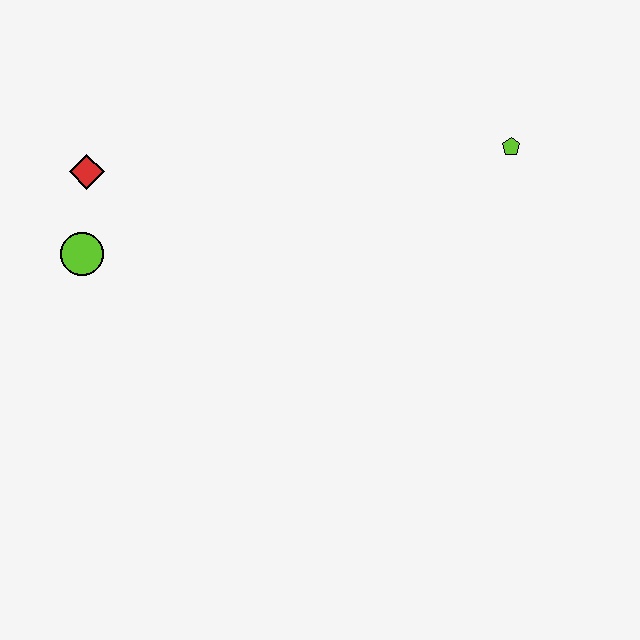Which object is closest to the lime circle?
The red diamond is closest to the lime circle.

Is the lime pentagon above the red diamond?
Yes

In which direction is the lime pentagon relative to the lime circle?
The lime pentagon is to the right of the lime circle.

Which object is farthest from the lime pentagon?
The lime circle is farthest from the lime pentagon.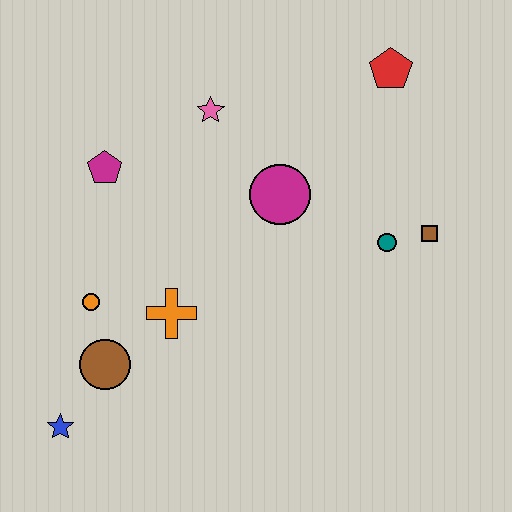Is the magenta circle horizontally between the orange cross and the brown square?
Yes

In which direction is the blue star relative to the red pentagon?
The blue star is below the red pentagon.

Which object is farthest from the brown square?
The blue star is farthest from the brown square.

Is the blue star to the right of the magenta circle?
No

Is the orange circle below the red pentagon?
Yes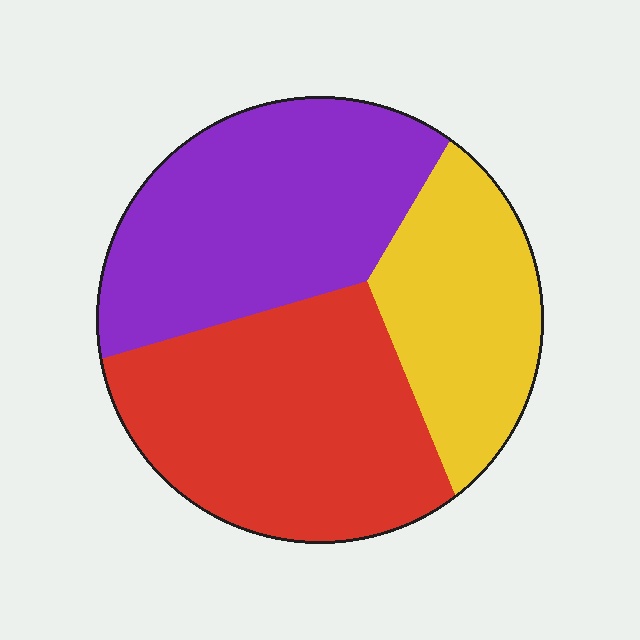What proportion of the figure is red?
Red covers around 40% of the figure.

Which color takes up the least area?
Yellow, at roughly 25%.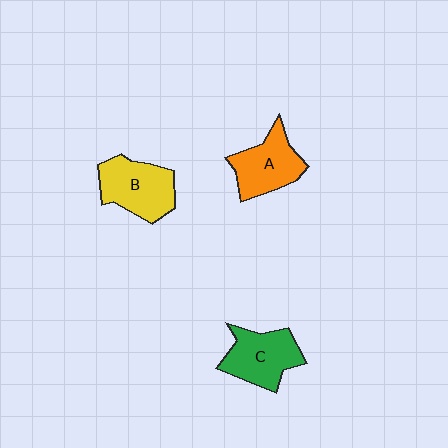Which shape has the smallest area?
Shape A (orange).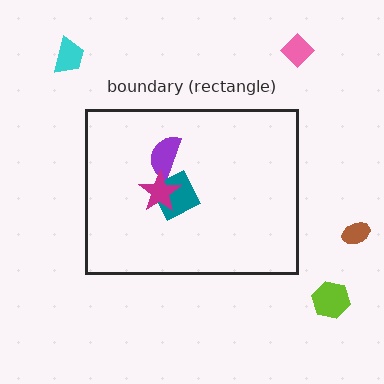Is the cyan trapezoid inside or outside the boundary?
Outside.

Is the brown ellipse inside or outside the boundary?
Outside.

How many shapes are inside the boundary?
3 inside, 4 outside.